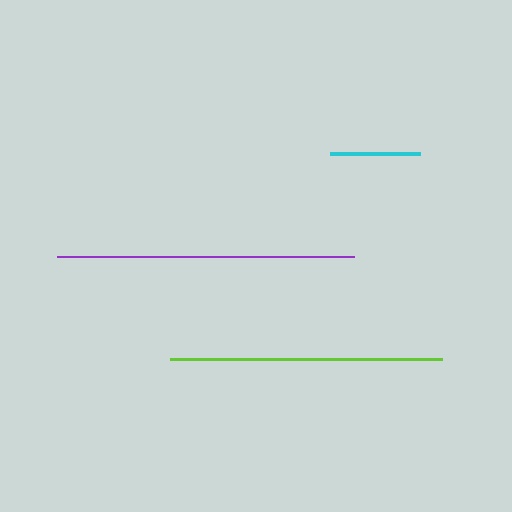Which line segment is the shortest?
The cyan line is the shortest at approximately 90 pixels.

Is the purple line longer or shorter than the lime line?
The purple line is longer than the lime line.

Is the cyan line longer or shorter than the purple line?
The purple line is longer than the cyan line.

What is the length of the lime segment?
The lime segment is approximately 272 pixels long.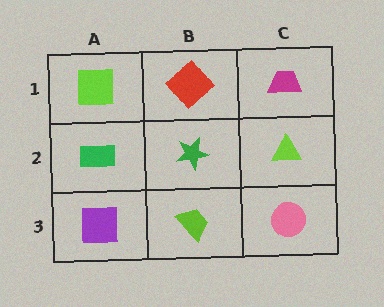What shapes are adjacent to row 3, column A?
A green rectangle (row 2, column A), a lime trapezoid (row 3, column B).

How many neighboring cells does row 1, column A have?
2.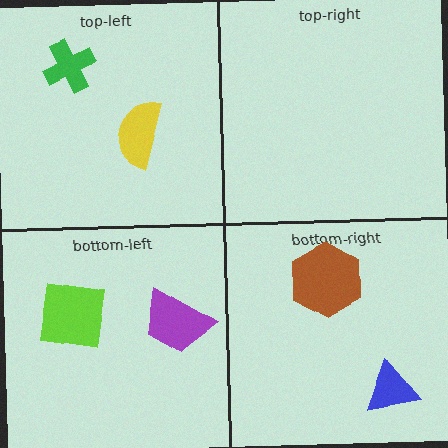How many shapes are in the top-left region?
2.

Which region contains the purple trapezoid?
The bottom-left region.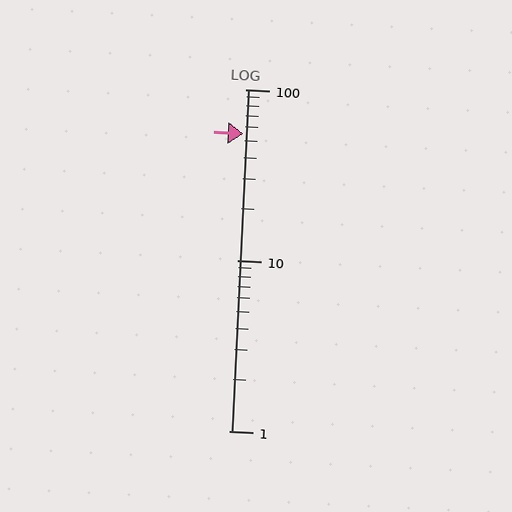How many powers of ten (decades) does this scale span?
The scale spans 2 decades, from 1 to 100.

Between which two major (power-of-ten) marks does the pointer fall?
The pointer is between 10 and 100.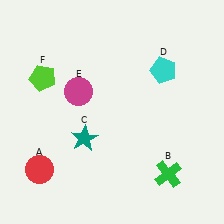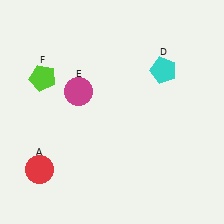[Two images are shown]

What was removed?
The green cross (B), the teal star (C) were removed in Image 2.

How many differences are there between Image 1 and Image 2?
There are 2 differences between the two images.